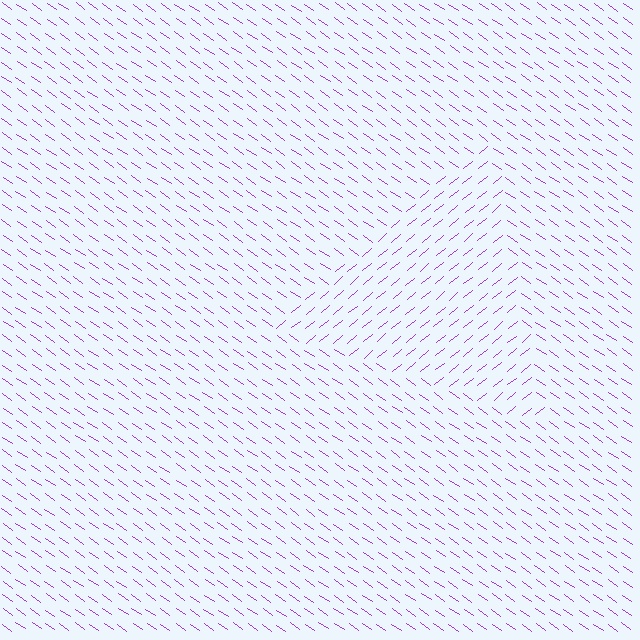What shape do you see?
I see a triangle.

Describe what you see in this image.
The image is filled with small purple line segments. A triangle region in the image has lines oriented differently from the surrounding lines, creating a visible texture boundary.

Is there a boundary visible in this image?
Yes, there is a texture boundary formed by a change in line orientation.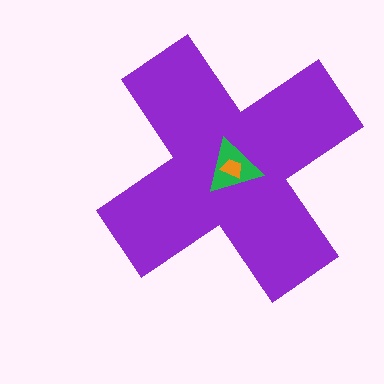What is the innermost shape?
The orange trapezoid.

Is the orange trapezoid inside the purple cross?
Yes.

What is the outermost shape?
The purple cross.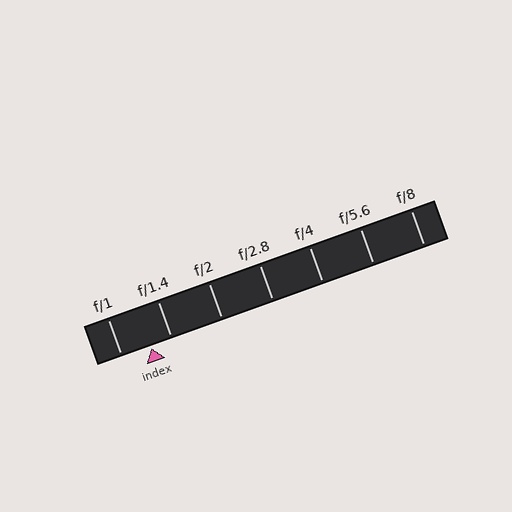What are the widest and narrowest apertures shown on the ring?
The widest aperture shown is f/1 and the narrowest is f/8.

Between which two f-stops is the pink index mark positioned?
The index mark is between f/1 and f/1.4.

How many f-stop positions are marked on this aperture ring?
There are 7 f-stop positions marked.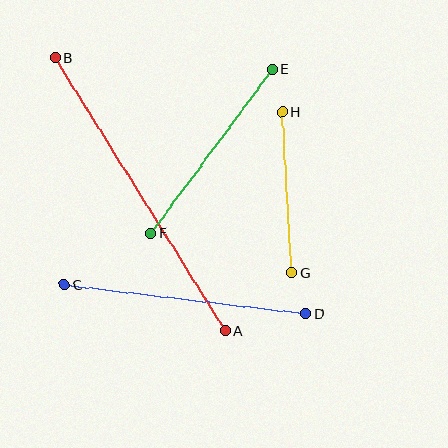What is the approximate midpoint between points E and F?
The midpoint is at approximately (212, 151) pixels.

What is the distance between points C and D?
The distance is approximately 243 pixels.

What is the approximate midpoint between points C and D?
The midpoint is at approximately (185, 299) pixels.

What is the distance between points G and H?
The distance is approximately 161 pixels.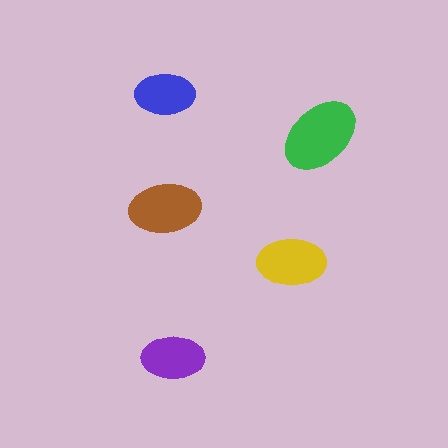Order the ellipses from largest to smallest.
the green one, the brown one, the yellow one, the purple one, the blue one.